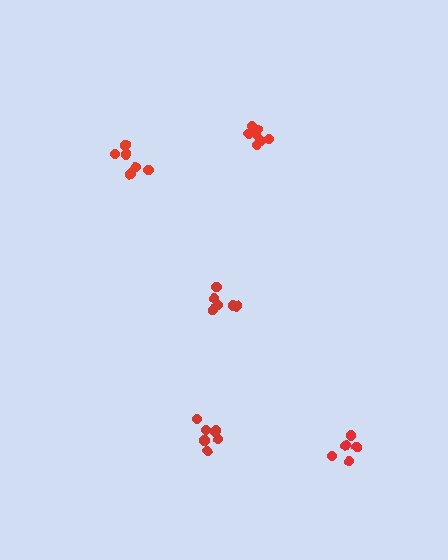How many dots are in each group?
Group 1: 6 dots, Group 2: 6 dots, Group 3: 5 dots, Group 4: 7 dots, Group 5: 8 dots (32 total).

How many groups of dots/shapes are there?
There are 5 groups.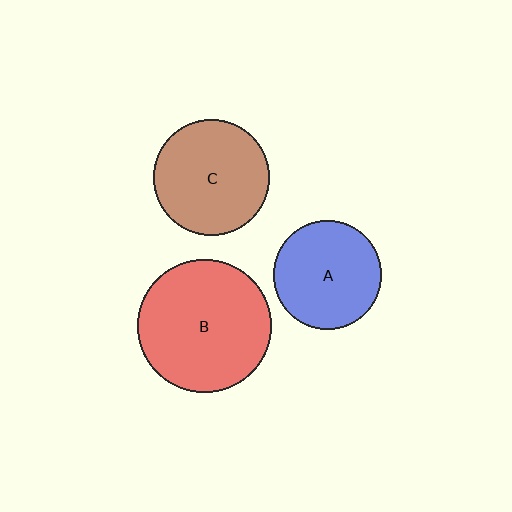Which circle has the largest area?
Circle B (red).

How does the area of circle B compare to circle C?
Approximately 1.3 times.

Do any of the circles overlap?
No, none of the circles overlap.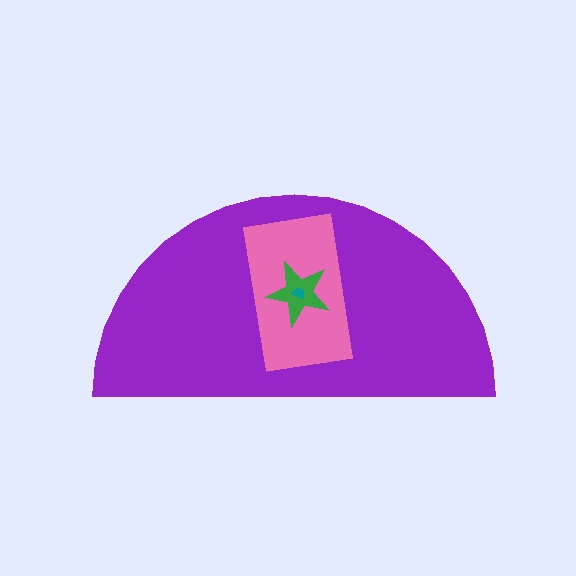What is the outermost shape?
The purple semicircle.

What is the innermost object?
The teal trapezoid.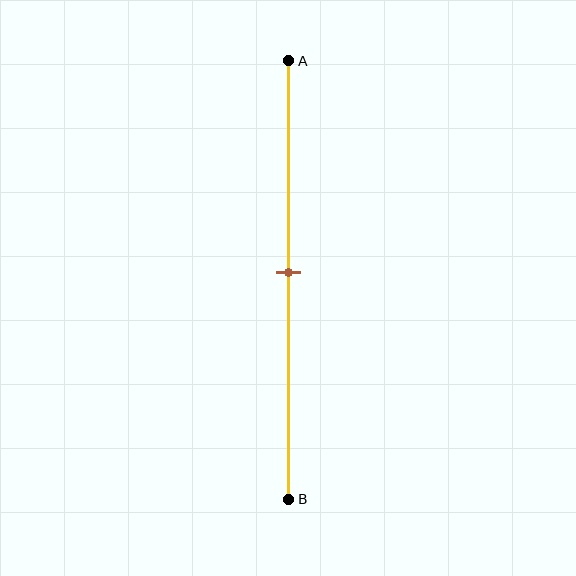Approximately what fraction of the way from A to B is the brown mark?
The brown mark is approximately 50% of the way from A to B.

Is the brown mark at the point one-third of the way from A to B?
No, the mark is at about 50% from A, not at the 33% one-third point.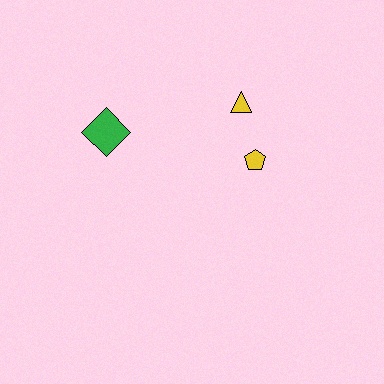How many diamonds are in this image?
There is 1 diamond.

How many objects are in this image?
There are 3 objects.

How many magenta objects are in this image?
There are no magenta objects.